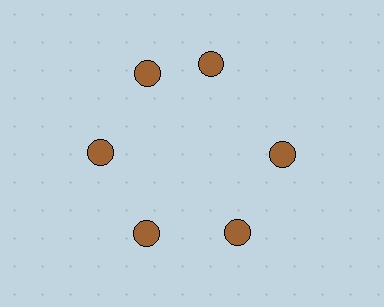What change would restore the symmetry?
The symmetry would be restored by rotating it back into even spacing with its neighbors so that all 6 circles sit at equal angles and equal distance from the center.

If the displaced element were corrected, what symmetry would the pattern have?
It would have 6-fold rotational symmetry — the pattern would map onto itself every 60 degrees.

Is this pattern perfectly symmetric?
No. The 6 brown circles are arranged in a ring, but one element near the 1 o'clock position is rotated out of alignment along the ring, breaking the 6-fold rotational symmetry.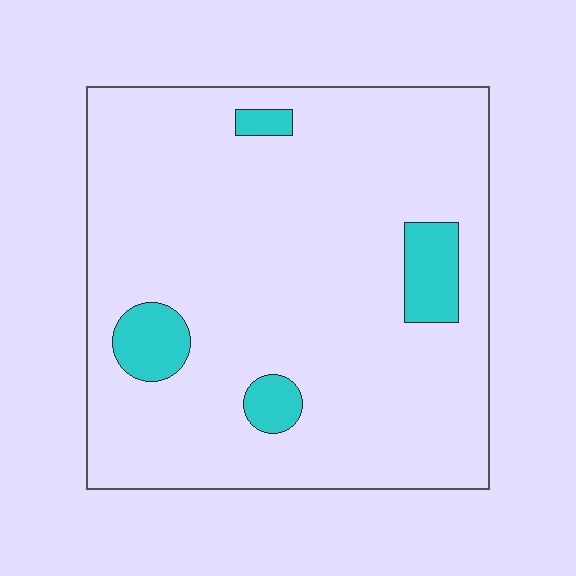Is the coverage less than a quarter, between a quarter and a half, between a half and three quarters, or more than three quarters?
Less than a quarter.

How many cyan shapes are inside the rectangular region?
4.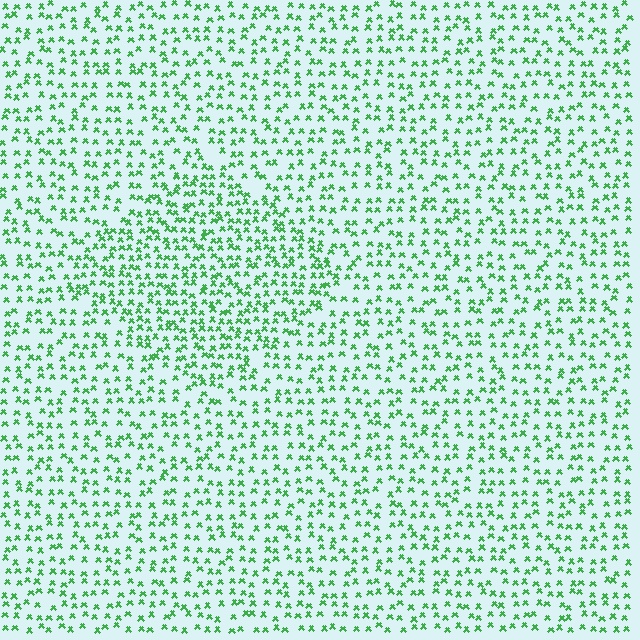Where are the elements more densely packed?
The elements are more densely packed inside the diamond boundary.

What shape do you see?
I see a diamond.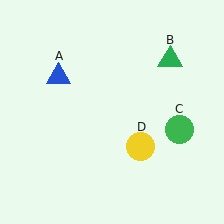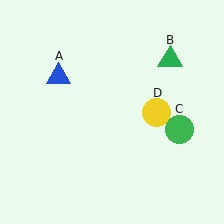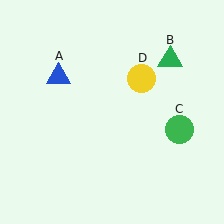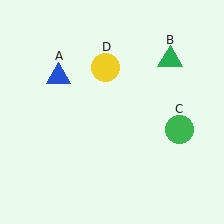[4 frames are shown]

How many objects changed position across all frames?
1 object changed position: yellow circle (object D).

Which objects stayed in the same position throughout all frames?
Blue triangle (object A) and green triangle (object B) and green circle (object C) remained stationary.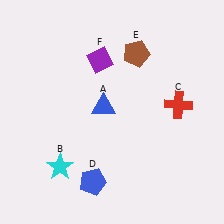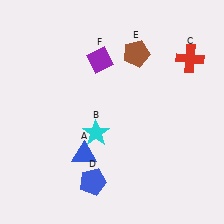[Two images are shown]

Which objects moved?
The objects that moved are: the blue triangle (A), the cyan star (B), the red cross (C).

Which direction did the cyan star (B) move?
The cyan star (B) moved right.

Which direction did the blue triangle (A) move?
The blue triangle (A) moved down.